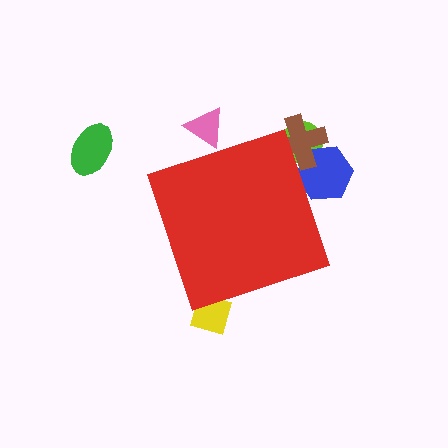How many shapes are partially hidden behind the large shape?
5 shapes are partially hidden.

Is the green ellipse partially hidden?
No, the green ellipse is fully visible.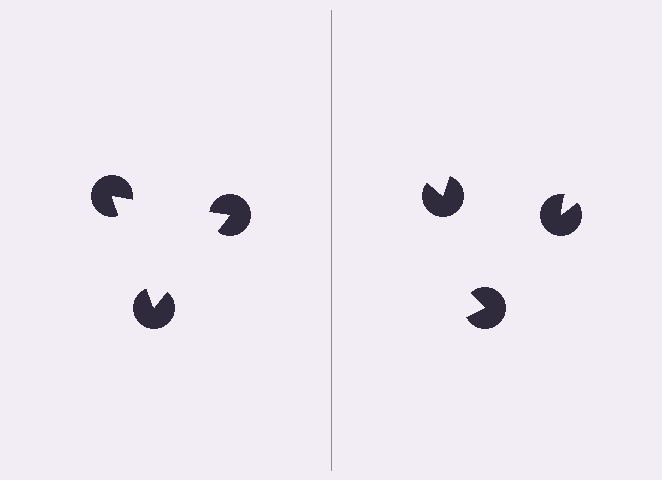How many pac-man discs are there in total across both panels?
6 — 3 on each side.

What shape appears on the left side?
An illusory triangle.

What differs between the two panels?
The pac-man discs are positioned identically on both sides; only the wedge orientations differ. On the left they align to a triangle; on the right they are misaligned.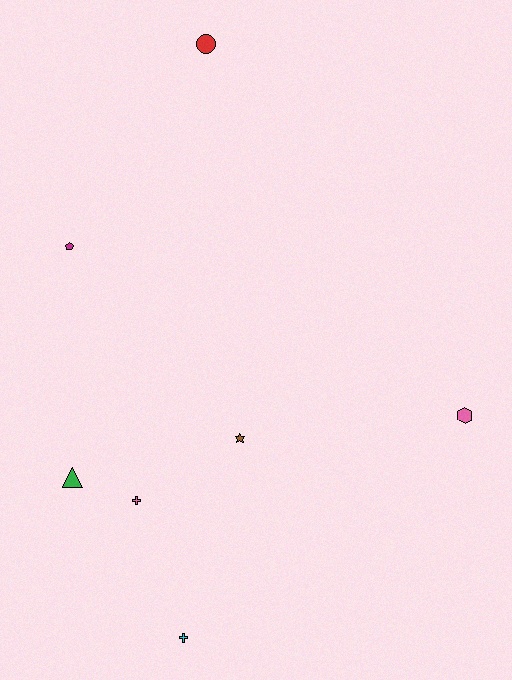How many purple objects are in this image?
There are no purple objects.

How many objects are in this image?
There are 7 objects.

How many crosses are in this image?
There are 2 crosses.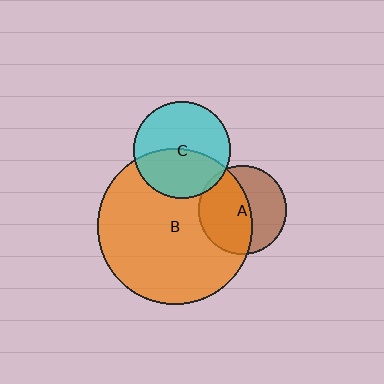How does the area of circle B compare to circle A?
Approximately 3.1 times.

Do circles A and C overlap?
Yes.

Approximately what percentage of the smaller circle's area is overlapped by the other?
Approximately 5%.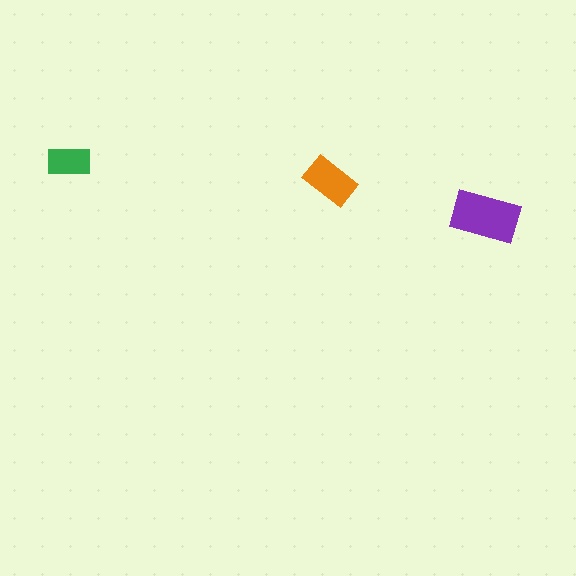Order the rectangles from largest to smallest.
the purple one, the orange one, the green one.